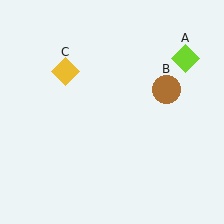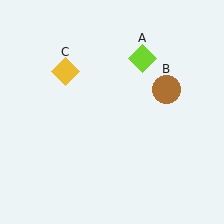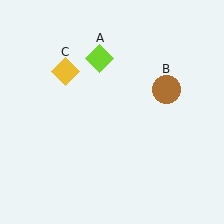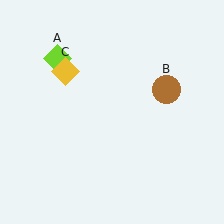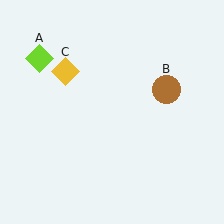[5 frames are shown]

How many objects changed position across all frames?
1 object changed position: lime diamond (object A).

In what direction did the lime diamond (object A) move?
The lime diamond (object A) moved left.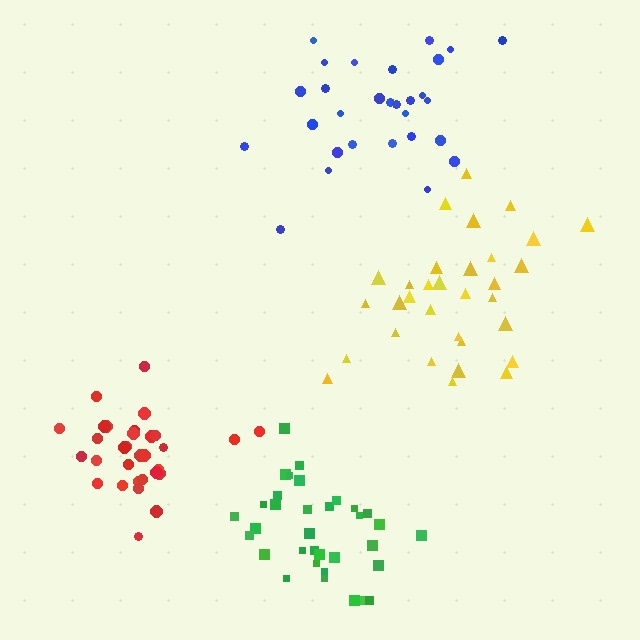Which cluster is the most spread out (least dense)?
Yellow.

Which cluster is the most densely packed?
Red.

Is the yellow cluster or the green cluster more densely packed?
Green.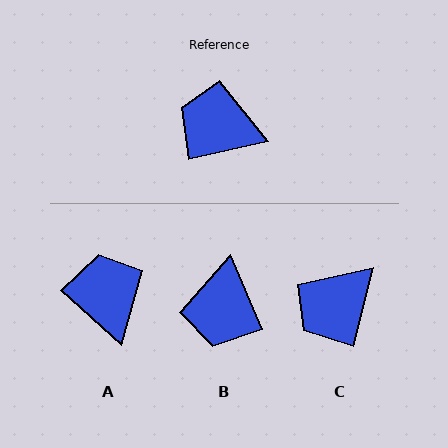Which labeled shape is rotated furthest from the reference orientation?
B, about 100 degrees away.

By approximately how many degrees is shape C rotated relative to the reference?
Approximately 63 degrees counter-clockwise.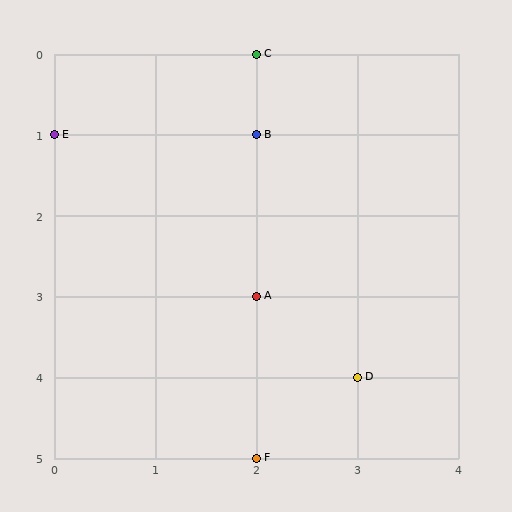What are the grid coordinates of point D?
Point D is at grid coordinates (3, 4).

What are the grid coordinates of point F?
Point F is at grid coordinates (2, 5).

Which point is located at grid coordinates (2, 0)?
Point C is at (2, 0).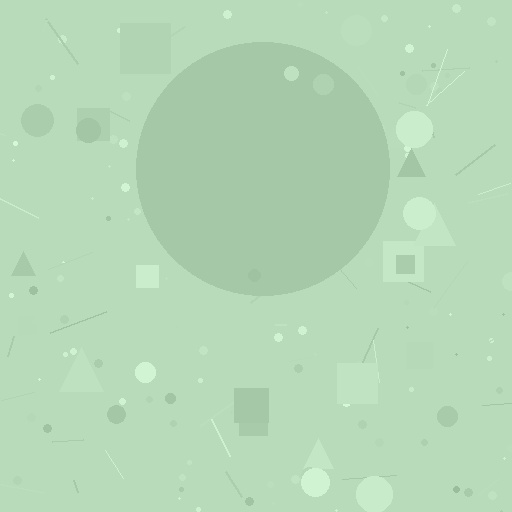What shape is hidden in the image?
A circle is hidden in the image.